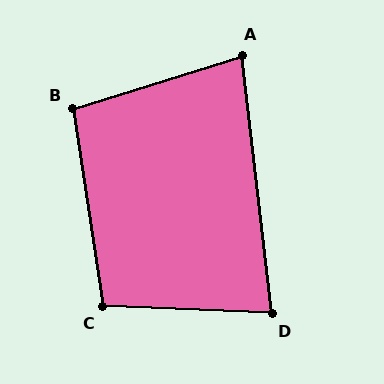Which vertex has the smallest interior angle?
A, at approximately 79 degrees.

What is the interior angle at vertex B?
Approximately 99 degrees (obtuse).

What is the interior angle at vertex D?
Approximately 81 degrees (acute).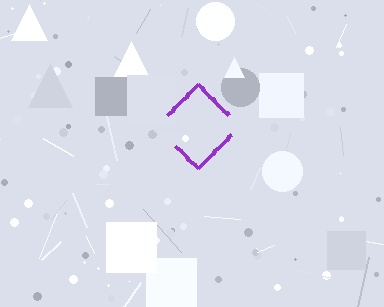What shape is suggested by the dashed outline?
The dashed outline suggests a diamond.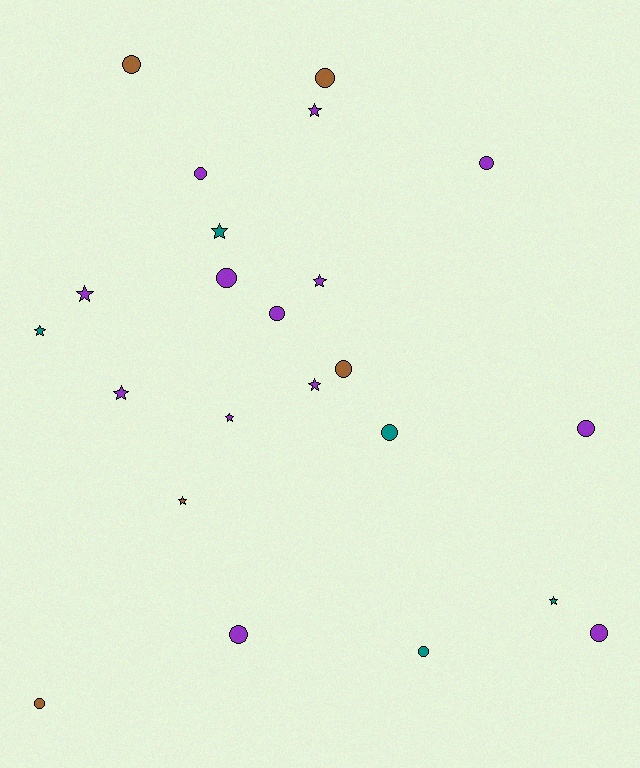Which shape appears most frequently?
Circle, with 13 objects.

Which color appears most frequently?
Purple, with 13 objects.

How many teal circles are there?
There are 2 teal circles.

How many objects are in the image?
There are 23 objects.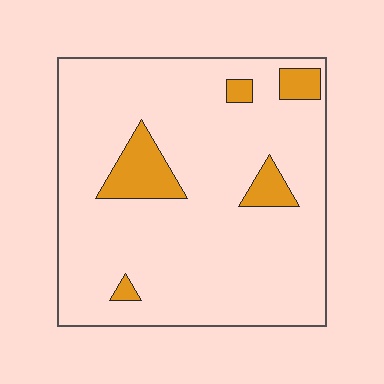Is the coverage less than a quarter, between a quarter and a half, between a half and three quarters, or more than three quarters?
Less than a quarter.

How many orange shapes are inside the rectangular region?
5.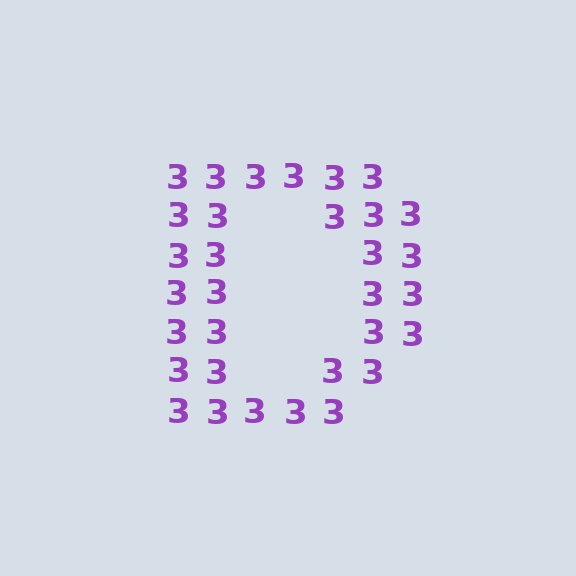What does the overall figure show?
The overall figure shows the letter D.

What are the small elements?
The small elements are digit 3's.